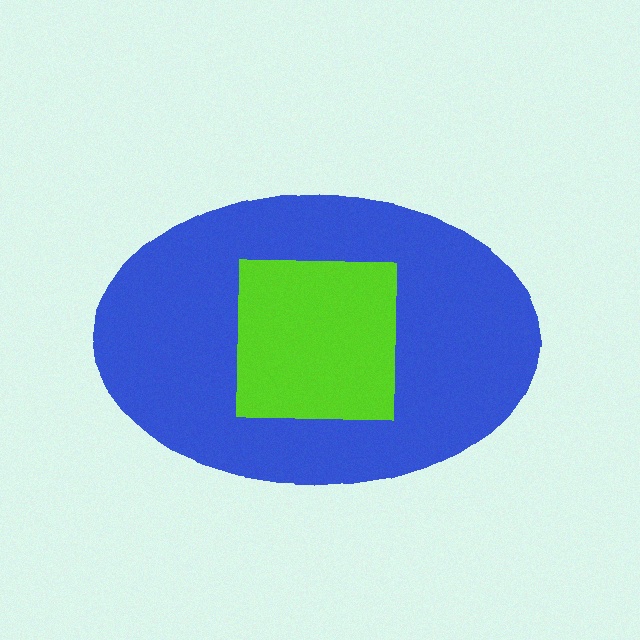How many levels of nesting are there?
2.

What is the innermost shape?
The lime square.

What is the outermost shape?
The blue ellipse.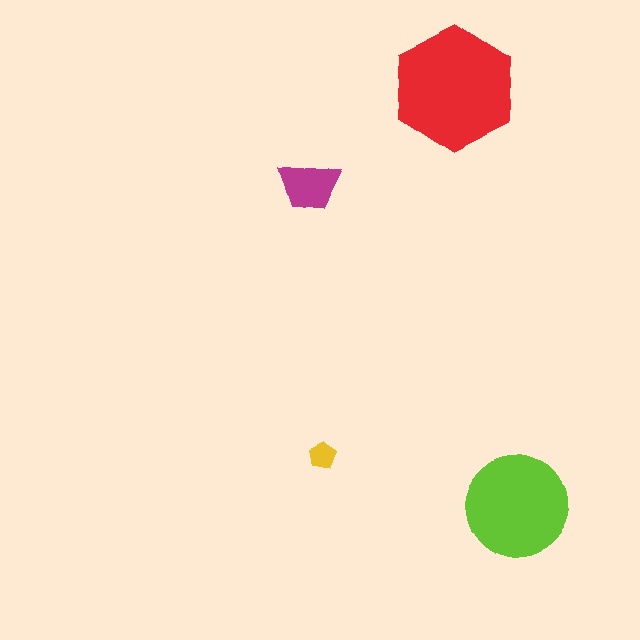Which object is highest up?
The red hexagon is topmost.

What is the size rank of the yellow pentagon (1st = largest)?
4th.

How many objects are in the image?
There are 4 objects in the image.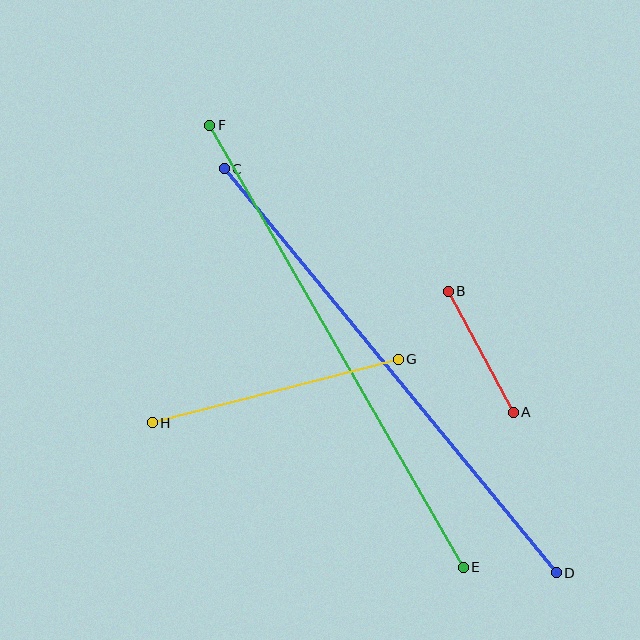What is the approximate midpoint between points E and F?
The midpoint is at approximately (336, 346) pixels.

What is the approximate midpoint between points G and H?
The midpoint is at approximately (275, 391) pixels.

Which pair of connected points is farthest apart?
Points C and D are farthest apart.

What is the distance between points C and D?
The distance is approximately 523 pixels.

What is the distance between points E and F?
The distance is approximately 509 pixels.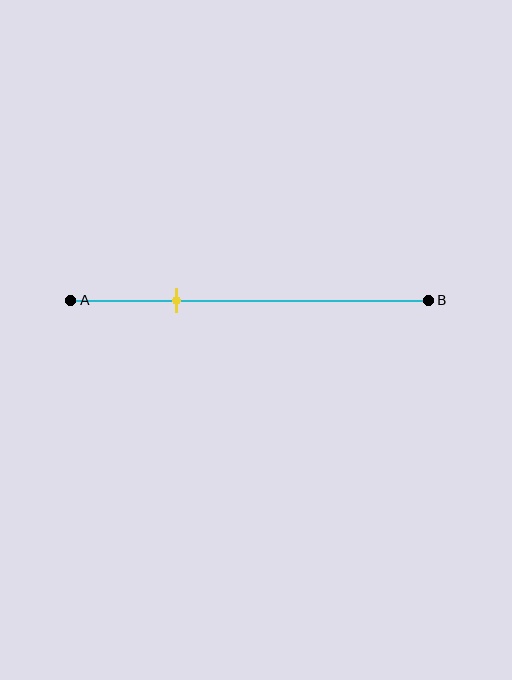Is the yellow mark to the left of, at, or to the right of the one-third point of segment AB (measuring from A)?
The yellow mark is to the left of the one-third point of segment AB.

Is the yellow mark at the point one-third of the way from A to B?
No, the mark is at about 30% from A, not at the 33% one-third point.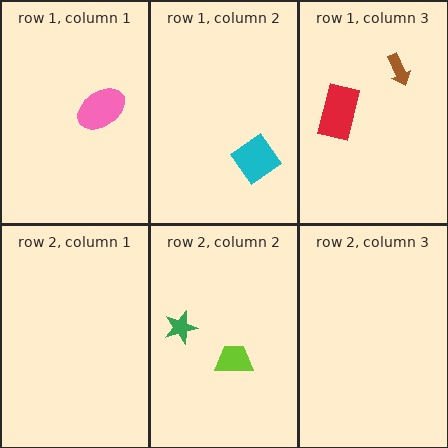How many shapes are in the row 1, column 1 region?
1.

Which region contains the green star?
The row 2, column 2 region.